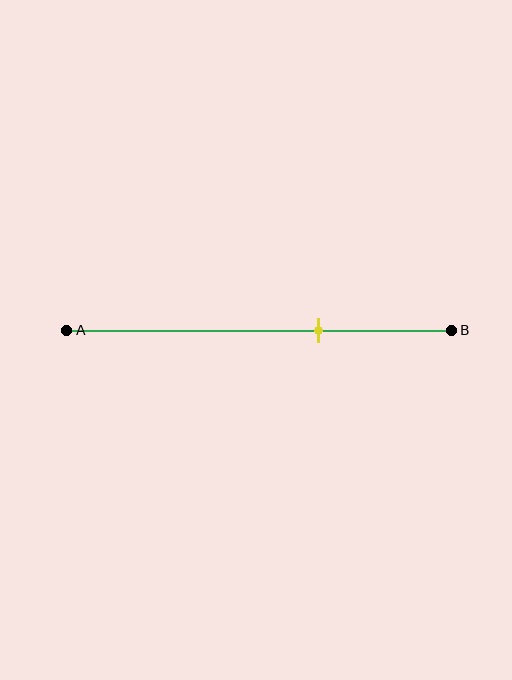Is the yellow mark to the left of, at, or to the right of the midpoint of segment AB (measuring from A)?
The yellow mark is to the right of the midpoint of segment AB.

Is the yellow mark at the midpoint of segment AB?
No, the mark is at about 65% from A, not at the 50% midpoint.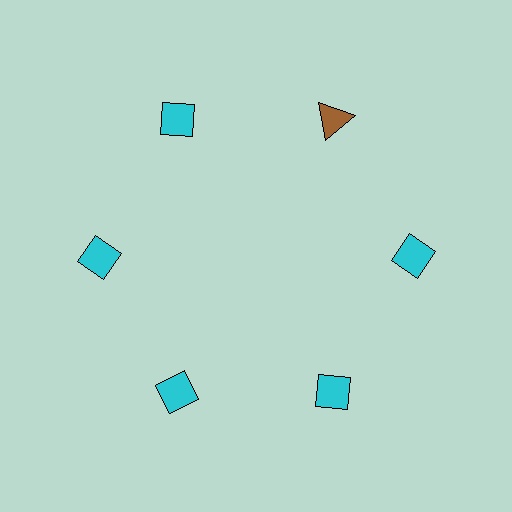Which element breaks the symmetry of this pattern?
The brown triangle at roughly the 1 o'clock position breaks the symmetry. All other shapes are cyan diamonds.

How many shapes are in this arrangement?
There are 6 shapes arranged in a ring pattern.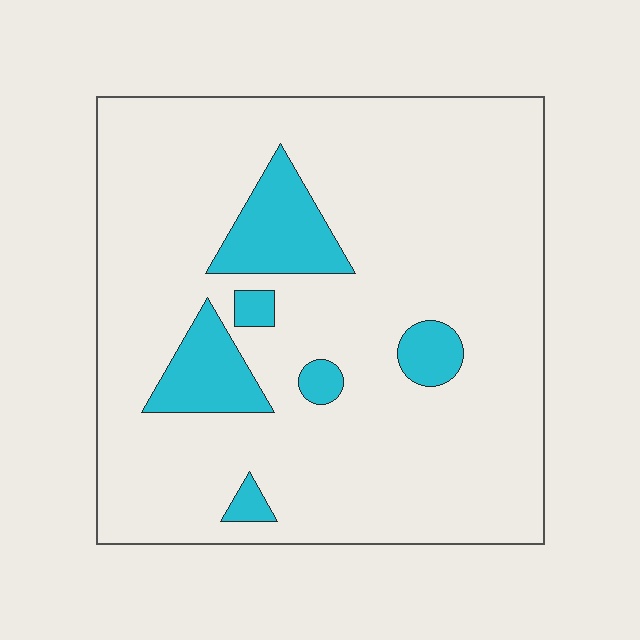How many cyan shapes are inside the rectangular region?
6.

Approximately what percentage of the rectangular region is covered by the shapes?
Approximately 15%.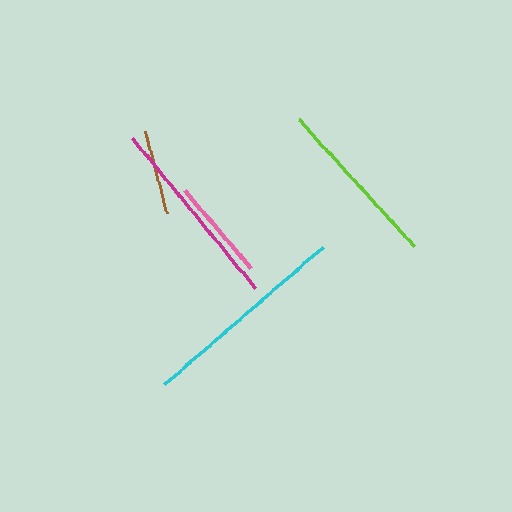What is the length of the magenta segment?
The magenta segment is approximately 194 pixels long.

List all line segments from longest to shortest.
From longest to shortest: cyan, magenta, lime, pink, brown.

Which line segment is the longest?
The cyan line is the longest at approximately 210 pixels.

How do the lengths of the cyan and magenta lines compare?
The cyan and magenta lines are approximately the same length.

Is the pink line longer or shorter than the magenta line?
The magenta line is longer than the pink line.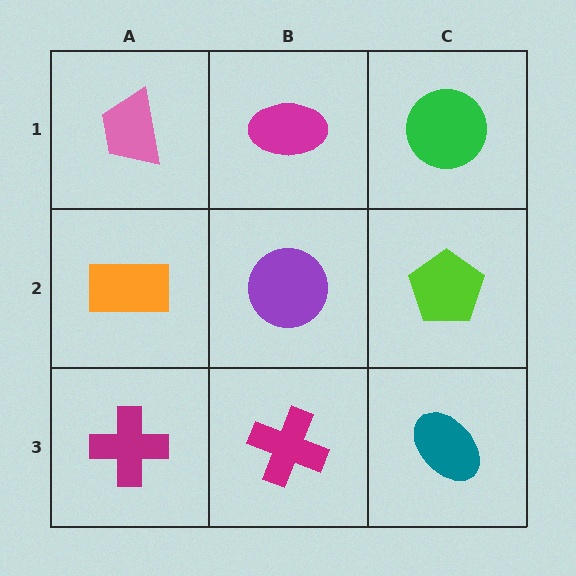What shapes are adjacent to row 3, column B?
A purple circle (row 2, column B), a magenta cross (row 3, column A), a teal ellipse (row 3, column C).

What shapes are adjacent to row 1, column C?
A lime pentagon (row 2, column C), a magenta ellipse (row 1, column B).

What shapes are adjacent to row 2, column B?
A magenta ellipse (row 1, column B), a magenta cross (row 3, column B), an orange rectangle (row 2, column A), a lime pentagon (row 2, column C).